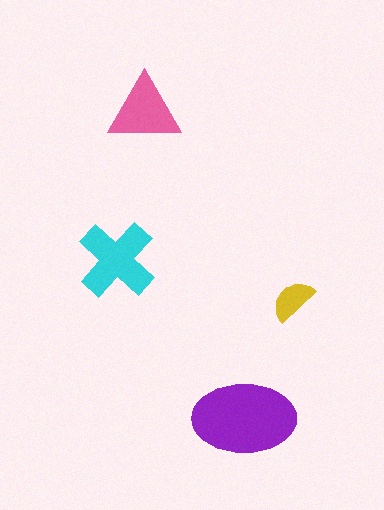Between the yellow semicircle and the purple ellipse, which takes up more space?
The purple ellipse.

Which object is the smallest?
The yellow semicircle.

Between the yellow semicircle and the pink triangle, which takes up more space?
The pink triangle.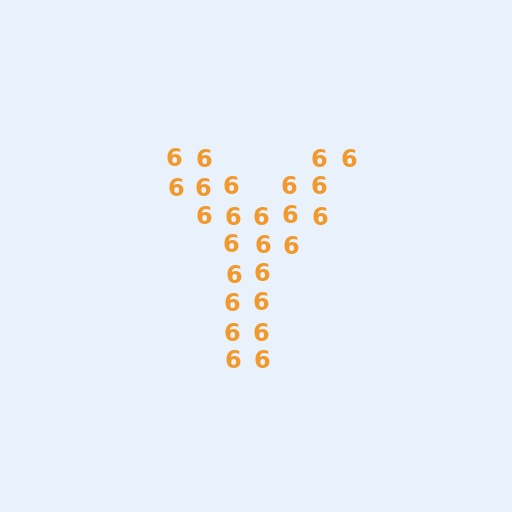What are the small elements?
The small elements are digit 6's.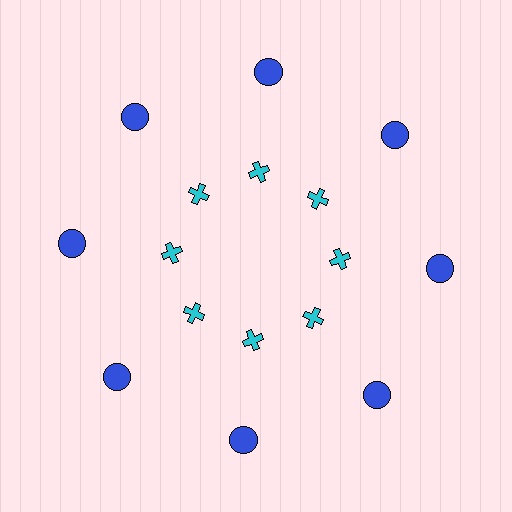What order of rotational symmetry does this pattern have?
This pattern has 8-fold rotational symmetry.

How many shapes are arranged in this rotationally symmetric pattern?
There are 16 shapes, arranged in 8 groups of 2.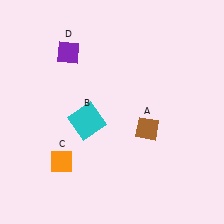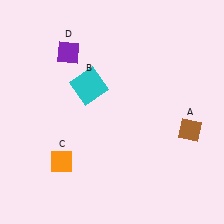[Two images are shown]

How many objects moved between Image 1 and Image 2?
2 objects moved between the two images.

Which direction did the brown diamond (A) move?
The brown diamond (A) moved right.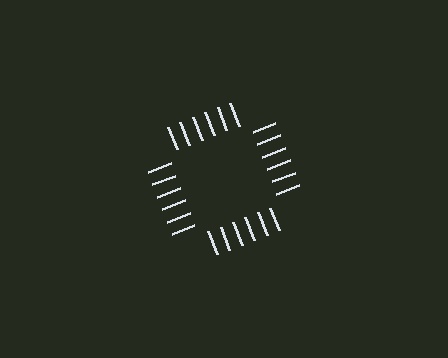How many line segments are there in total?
24 — 6 along each of the 4 edges.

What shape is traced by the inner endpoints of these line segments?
An illusory square — the line segments terminate on its edges but no continuous stroke is drawn.